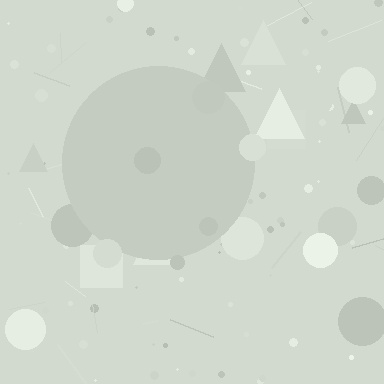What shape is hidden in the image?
A circle is hidden in the image.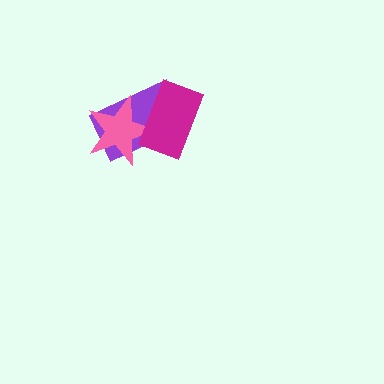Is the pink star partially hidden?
Yes, it is partially covered by another shape.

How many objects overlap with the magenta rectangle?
2 objects overlap with the magenta rectangle.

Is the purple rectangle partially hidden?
Yes, it is partially covered by another shape.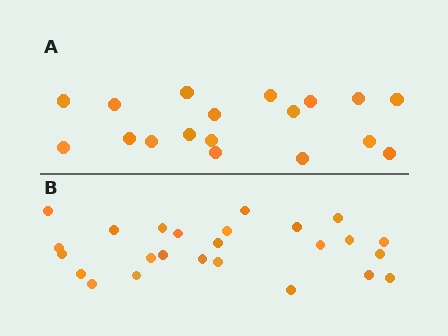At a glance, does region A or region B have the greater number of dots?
Region B (the bottom region) has more dots.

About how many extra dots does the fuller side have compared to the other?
Region B has roughly 8 or so more dots than region A.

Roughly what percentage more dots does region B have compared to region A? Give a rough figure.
About 40% more.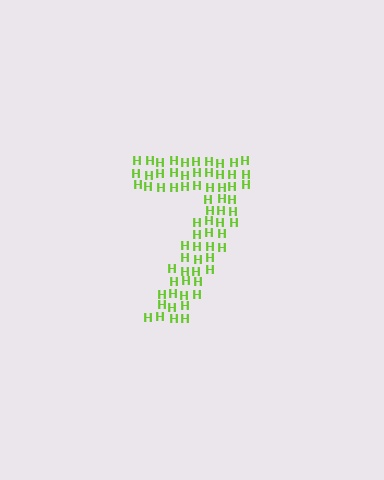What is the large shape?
The large shape is the digit 7.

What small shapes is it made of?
It is made of small letter H's.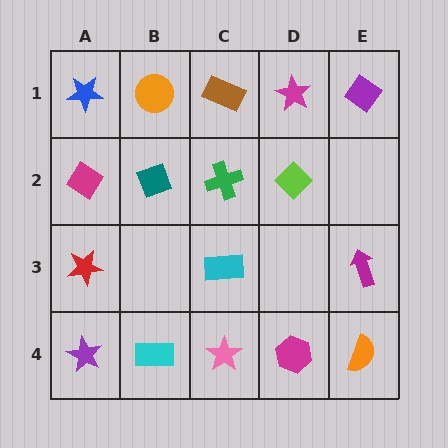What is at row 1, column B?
An orange circle.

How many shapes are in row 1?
5 shapes.